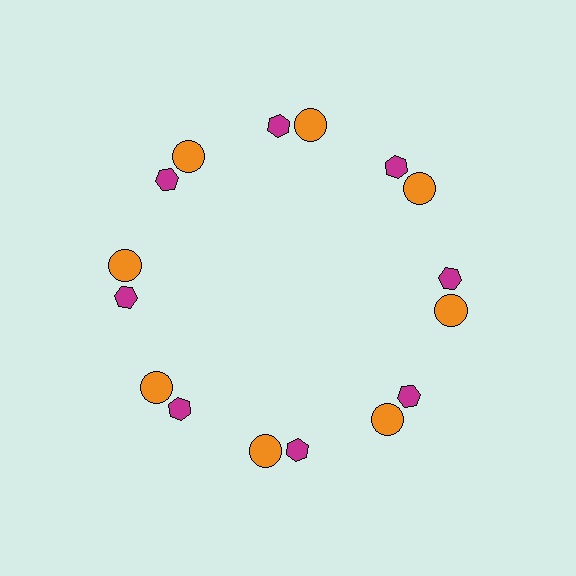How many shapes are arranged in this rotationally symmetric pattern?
There are 16 shapes, arranged in 8 groups of 2.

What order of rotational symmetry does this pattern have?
This pattern has 8-fold rotational symmetry.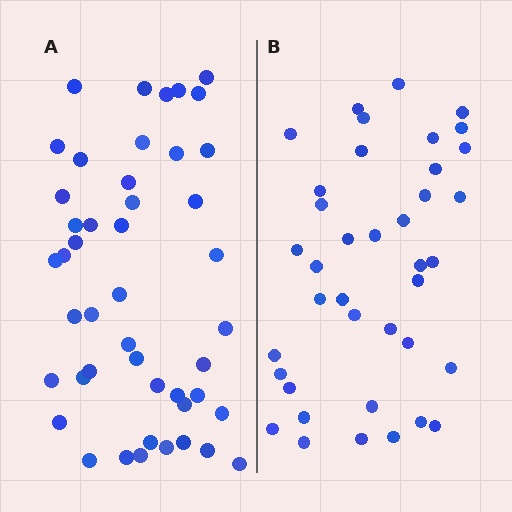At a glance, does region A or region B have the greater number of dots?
Region A (the left region) has more dots.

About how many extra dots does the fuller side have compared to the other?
Region A has roughly 8 or so more dots than region B.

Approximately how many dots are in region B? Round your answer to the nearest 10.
About 40 dots. (The exact count is 39, which rounds to 40.)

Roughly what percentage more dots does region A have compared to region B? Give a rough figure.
About 20% more.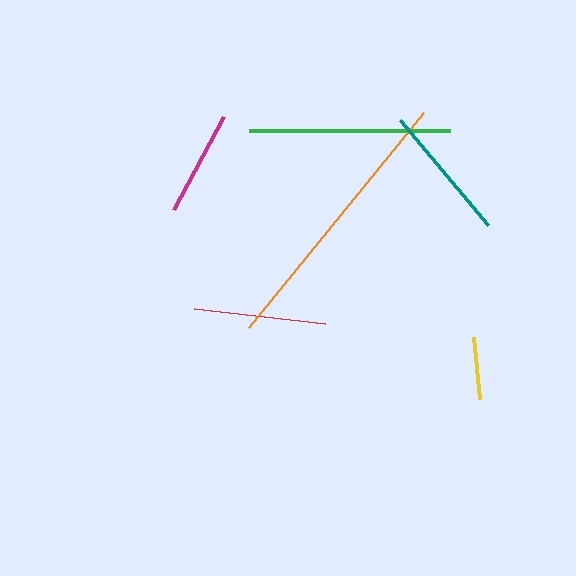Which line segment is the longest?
The orange line is the longest at approximately 277 pixels.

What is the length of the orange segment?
The orange segment is approximately 277 pixels long.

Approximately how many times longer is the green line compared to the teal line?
The green line is approximately 1.5 times the length of the teal line.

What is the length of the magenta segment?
The magenta segment is approximately 106 pixels long.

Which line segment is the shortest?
The yellow line is the shortest at approximately 62 pixels.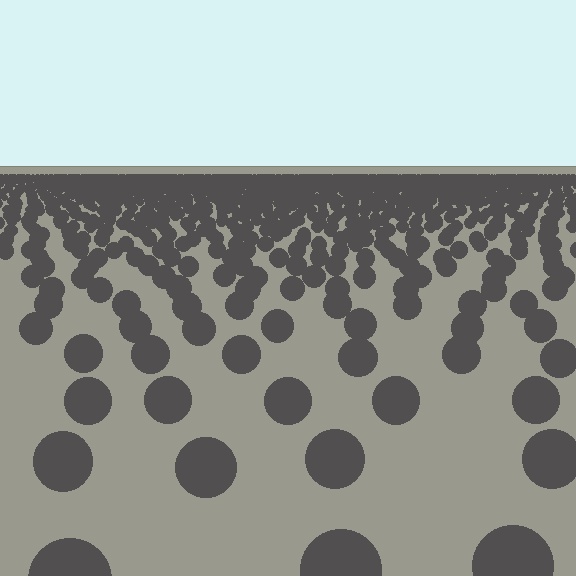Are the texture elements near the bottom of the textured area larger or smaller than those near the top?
Larger. Near the bottom, elements are closer to the viewer and appear at a bigger on-screen size.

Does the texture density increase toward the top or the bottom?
Density increases toward the top.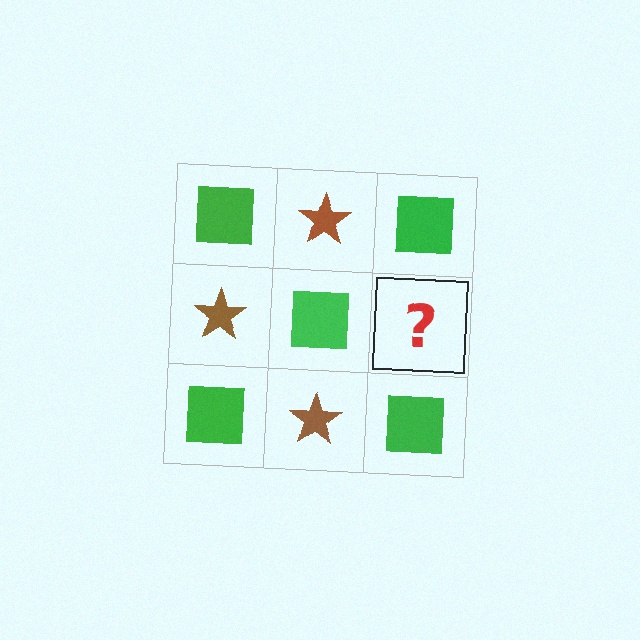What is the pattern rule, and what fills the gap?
The rule is that it alternates green square and brown star in a checkerboard pattern. The gap should be filled with a brown star.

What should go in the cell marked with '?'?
The missing cell should contain a brown star.